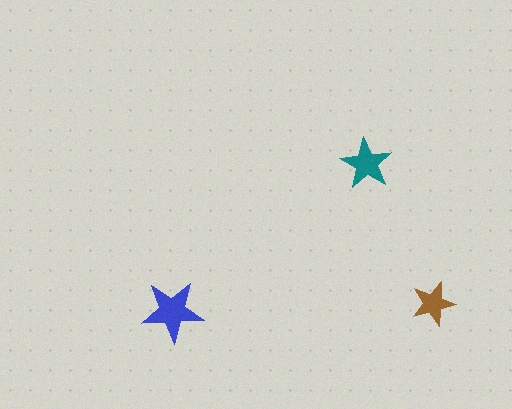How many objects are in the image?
There are 3 objects in the image.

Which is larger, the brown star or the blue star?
The blue one.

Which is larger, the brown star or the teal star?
The teal one.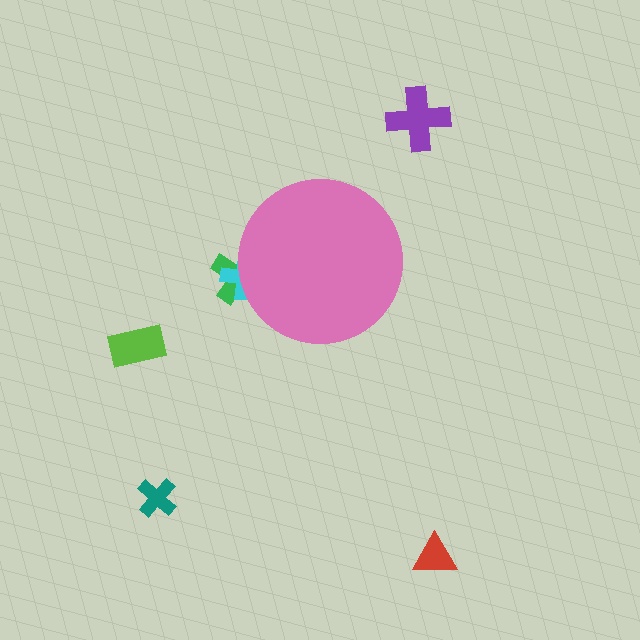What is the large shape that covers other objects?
A pink circle.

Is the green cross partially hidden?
Yes, the green cross is partially hidden behind the pink circle.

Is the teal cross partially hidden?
No, the teal cross is fully visible.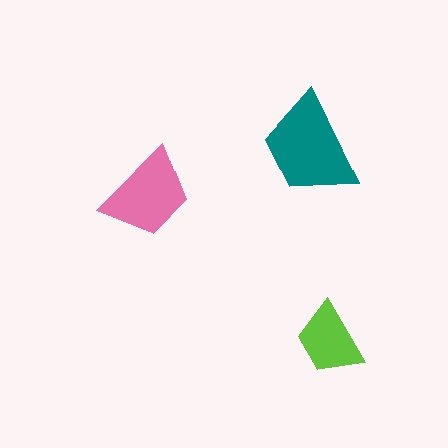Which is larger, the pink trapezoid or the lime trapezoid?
The pink one.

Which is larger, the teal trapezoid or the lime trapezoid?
The teal one.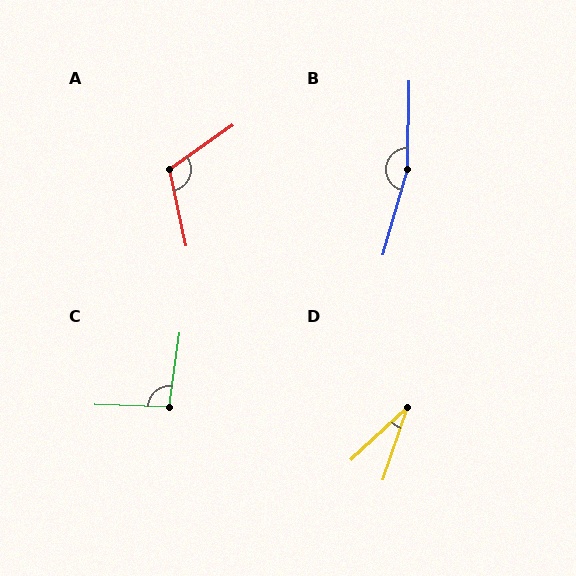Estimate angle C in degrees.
Approximately 96 degrees.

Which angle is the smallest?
D, at approximately 29 degrees.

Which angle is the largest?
B, at approximately 165 degrees.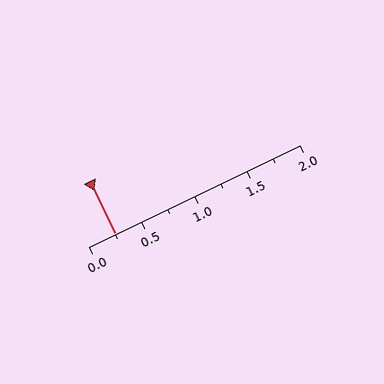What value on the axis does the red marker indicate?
The marker indicates approximately 0.25.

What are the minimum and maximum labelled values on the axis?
The axis runs from 0.0 to 2.0.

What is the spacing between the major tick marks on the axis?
The major ticks are spaced 0.5 apart.